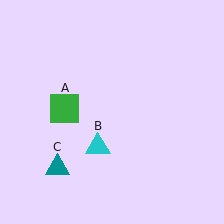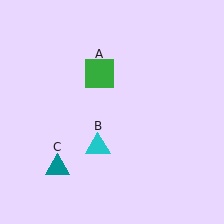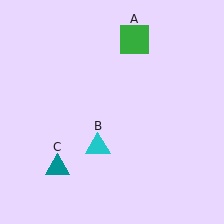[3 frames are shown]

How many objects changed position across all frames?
1 object changed position: green square (object A).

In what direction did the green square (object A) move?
The green square (object A) moved up and to the right.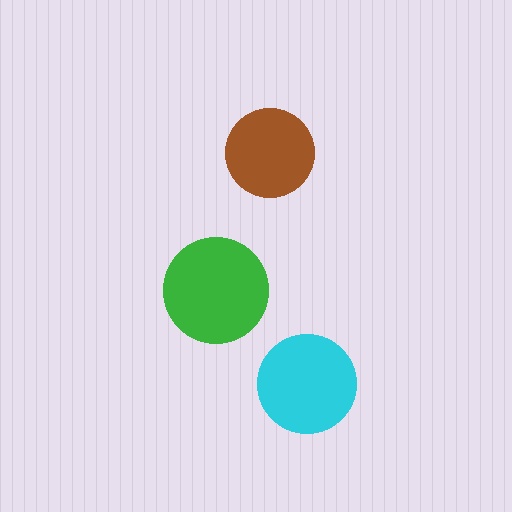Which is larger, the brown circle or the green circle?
The green one.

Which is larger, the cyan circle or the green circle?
The green one.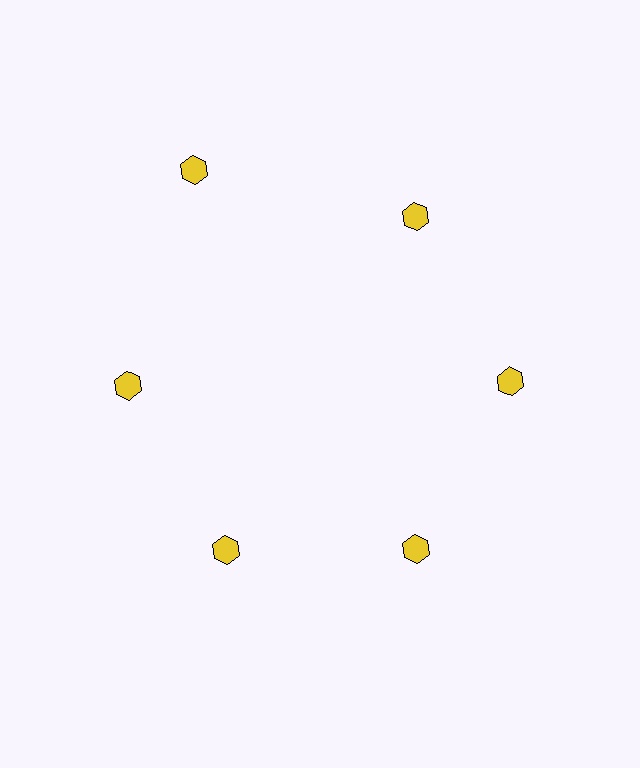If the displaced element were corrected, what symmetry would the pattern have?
It would have 6-fold rotational symmetry — the pattern would map onto itself every 60 degrees.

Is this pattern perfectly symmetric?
No. The 6 yellow hexagons are arranged in a ring, but one element near the 11 o'clock position is pushed outward from the center, breaking the 6-fold rotational symmetry.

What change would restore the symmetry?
The symmetry would be restored by moving it inward, back onto the ring so that all 6 hexagons sit at equal angles and equal distance from the center.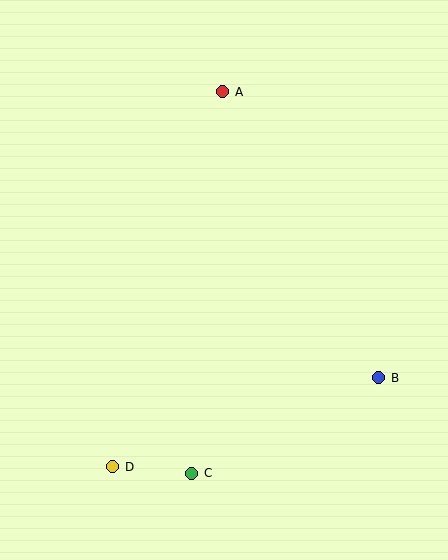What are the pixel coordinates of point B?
Point B is at (379, 378).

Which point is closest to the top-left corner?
Point A is closest to the top-left corner.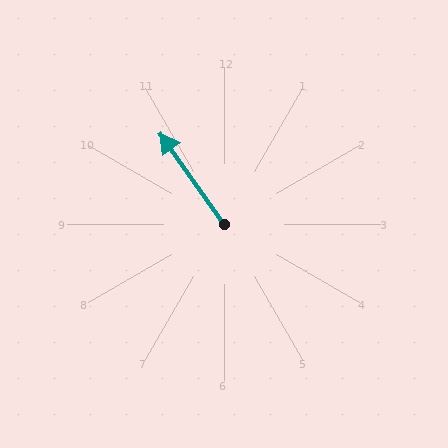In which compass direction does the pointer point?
Northwest.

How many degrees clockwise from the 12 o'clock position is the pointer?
Approximately 325 degrees.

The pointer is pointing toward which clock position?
Roughly 11 o'clock.